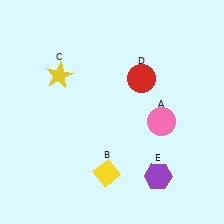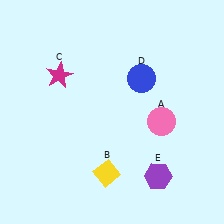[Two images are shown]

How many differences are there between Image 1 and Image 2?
There are 2 differences between the two images.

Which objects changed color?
C changed from yellow to magenta. D changed from red to blue.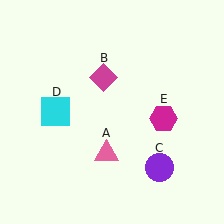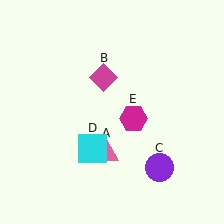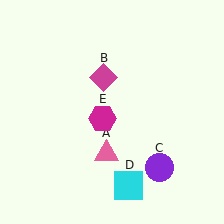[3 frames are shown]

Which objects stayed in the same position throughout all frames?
Pink triangle (object A) and magenta diamond (object B) and purple circle (object C) remained stationary.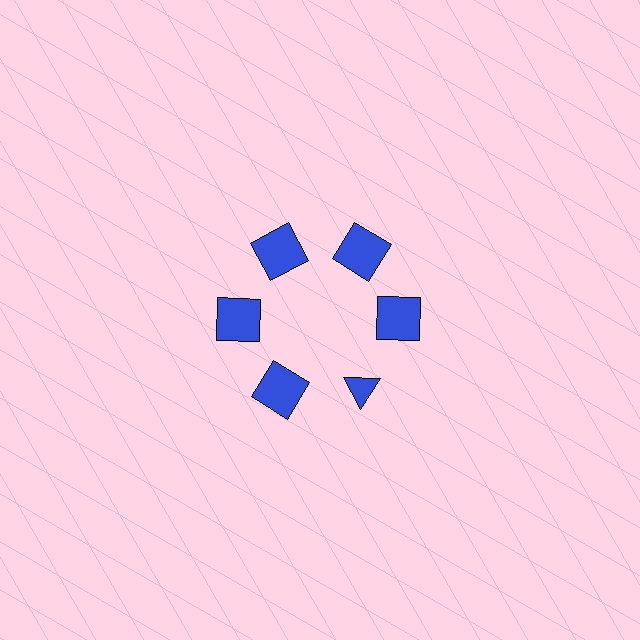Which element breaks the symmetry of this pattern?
The blue triangle at roughly the 5 o'clock position breaks the symmetry. All other shapes are blue squares.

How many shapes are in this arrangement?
There are 6 shapes arranged in a ring pattern.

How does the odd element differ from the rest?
It has a different shape: triangle instead of square.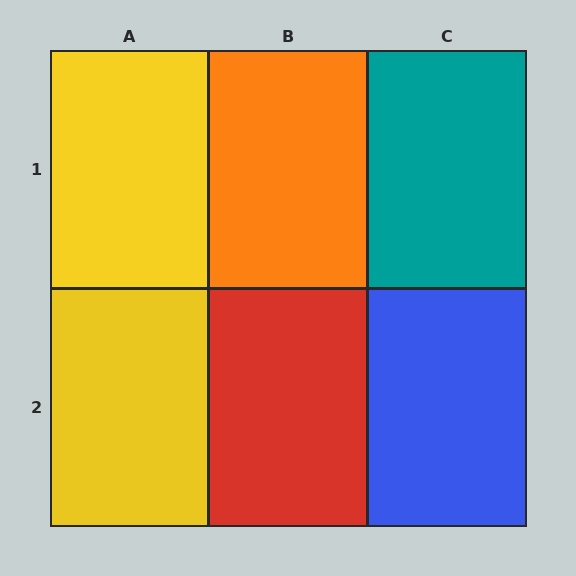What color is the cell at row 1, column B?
Orange.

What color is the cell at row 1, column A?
Yellow.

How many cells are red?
1 cell is red.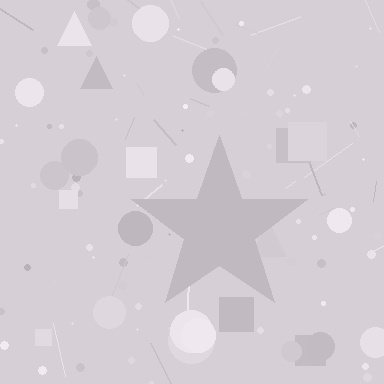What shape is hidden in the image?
A star is hidden in the image.